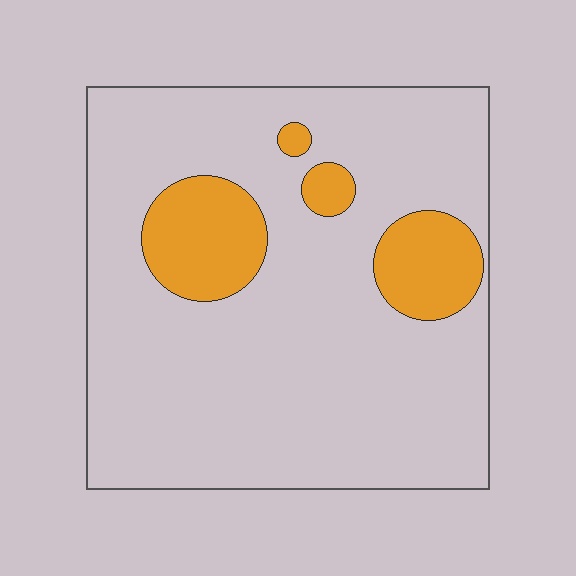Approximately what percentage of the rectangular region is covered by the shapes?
Approximately 15%.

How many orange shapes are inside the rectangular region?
4.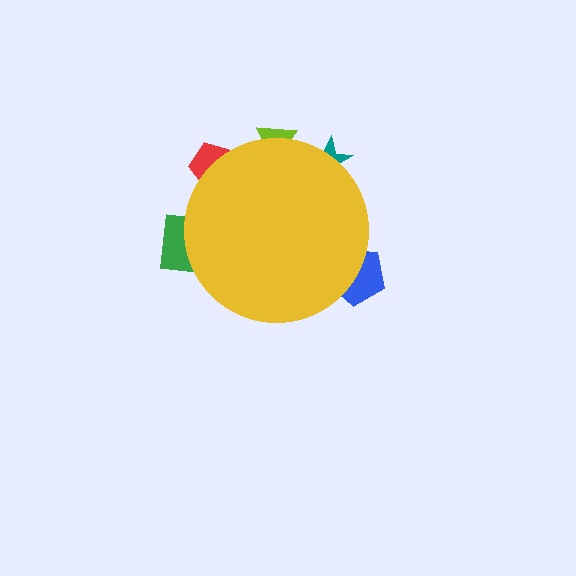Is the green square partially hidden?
Yes, the green square is partially hidden behind the yellow circle.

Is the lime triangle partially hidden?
Yes, the lime triangle is partially hidden behind the yellow circle.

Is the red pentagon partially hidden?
Yes, the red pentagon is partially hidden behind the yellow circle.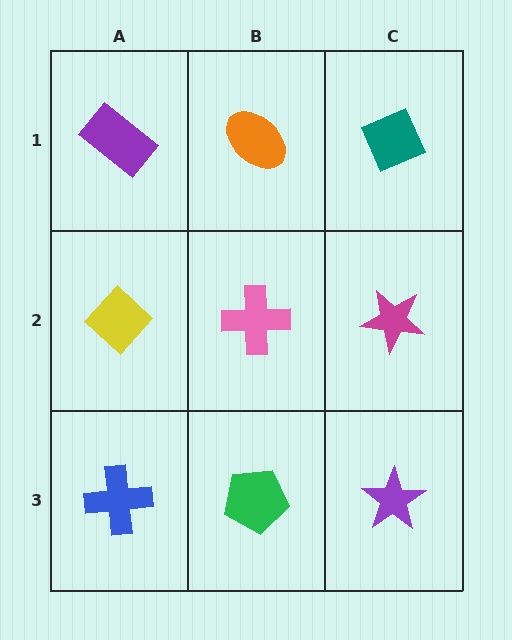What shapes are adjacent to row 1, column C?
A magenta star (row 2, column C), an orange ellipse (row 1, column B).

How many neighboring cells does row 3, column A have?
2.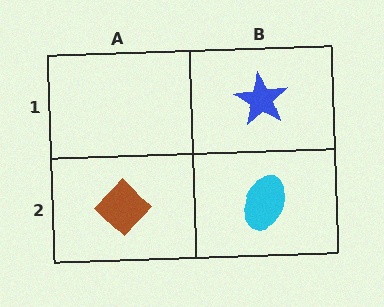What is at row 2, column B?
A cyan ellipse.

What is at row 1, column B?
A blue star.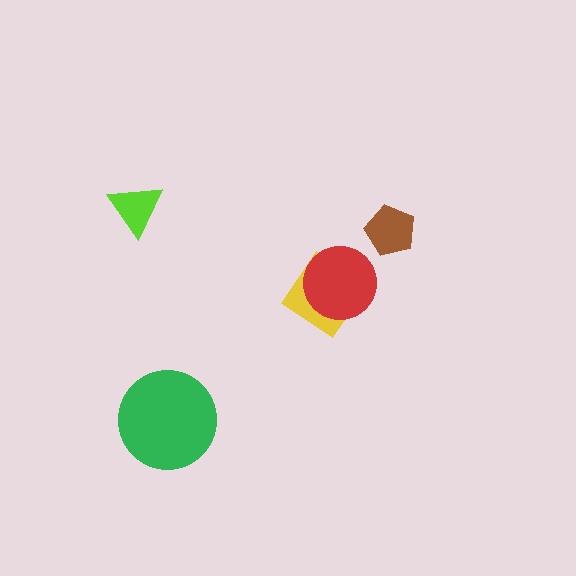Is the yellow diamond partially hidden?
Yes, it is partially covered by another shape.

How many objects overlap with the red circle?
1 object overlaps with the red circle.